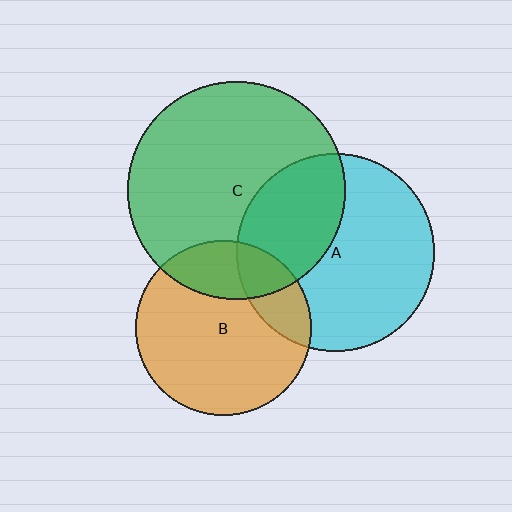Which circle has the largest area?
Circle C (green).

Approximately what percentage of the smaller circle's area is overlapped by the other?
Approximately 25%.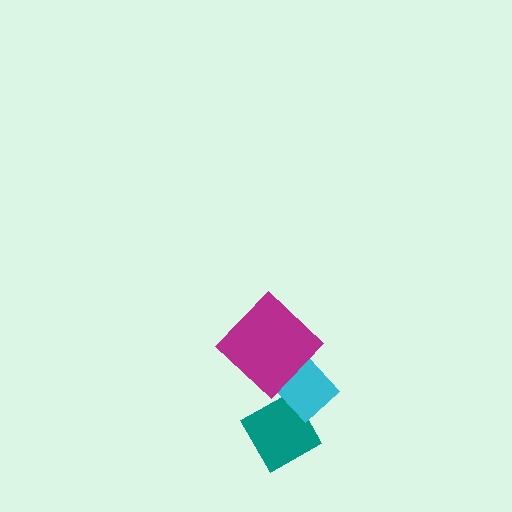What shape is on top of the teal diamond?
The cyan rectangle is on top of the teal diamond.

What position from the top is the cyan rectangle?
The cyan rectangle is 2nd from the top.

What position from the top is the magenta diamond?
The magenta diamond is 1st from the top.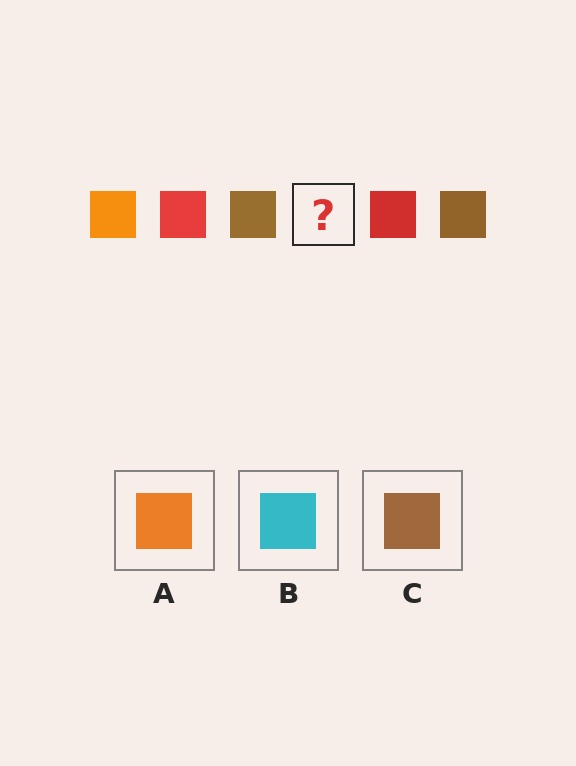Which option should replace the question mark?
Option A.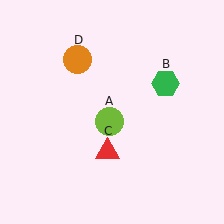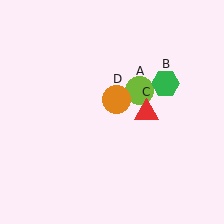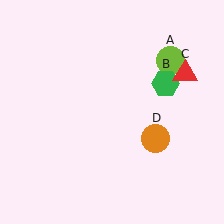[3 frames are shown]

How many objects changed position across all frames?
3 objects changed position: lime circle (object A), red triangle (object C), orange circle (object D).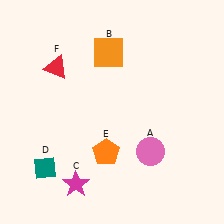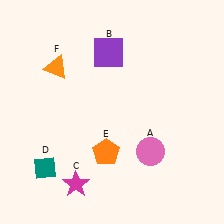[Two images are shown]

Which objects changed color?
B changed from orange to purple. F changed from red to orange.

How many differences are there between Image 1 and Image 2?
There are 2 differences between the two images.